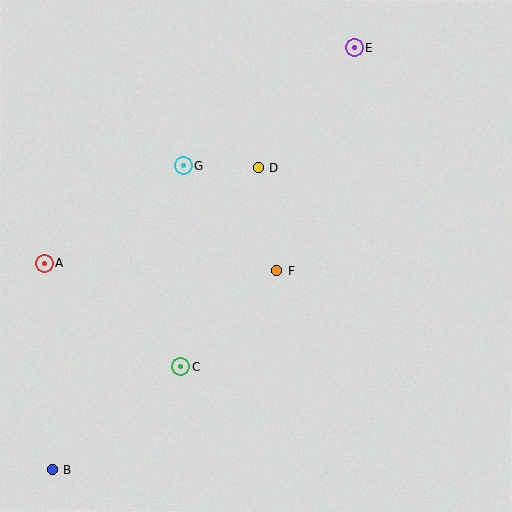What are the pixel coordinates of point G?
Point G is at (183, 166).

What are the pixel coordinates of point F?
Point F is at (276, 271).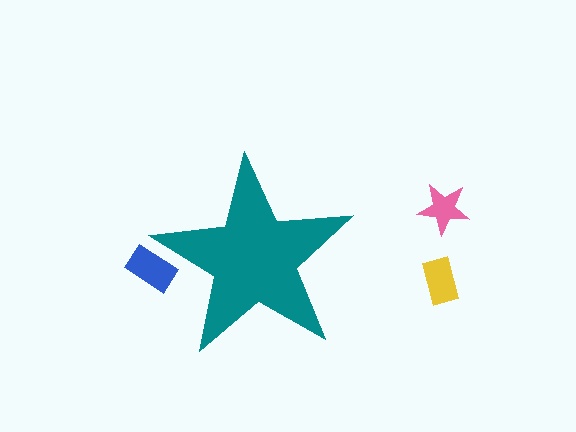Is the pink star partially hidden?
No, the pink star is fully visible.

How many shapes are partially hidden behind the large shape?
1 shape is partially hidden.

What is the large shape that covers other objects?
A teal star.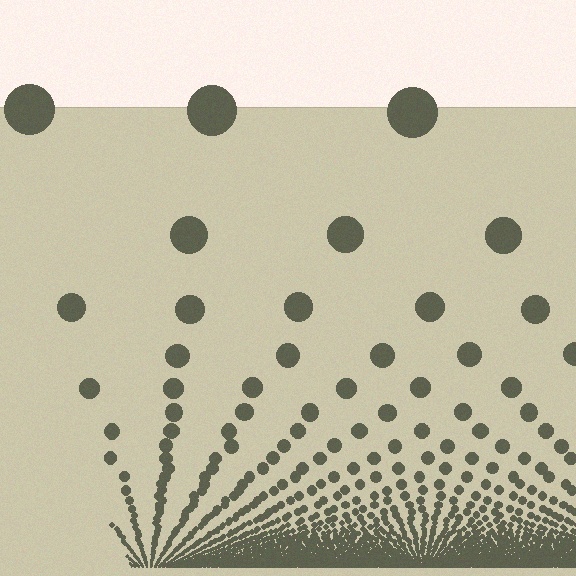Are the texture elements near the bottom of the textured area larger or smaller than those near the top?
Smaller. The gradient is inverted — elements near the bottom are smaller and denser.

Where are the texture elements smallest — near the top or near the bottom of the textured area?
Near the bottom.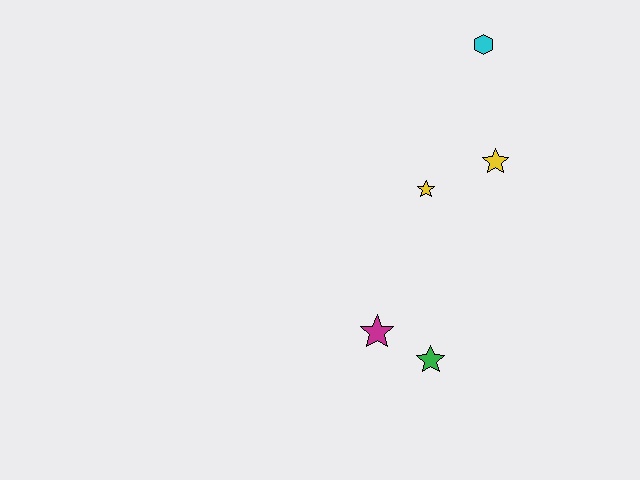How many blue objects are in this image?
There are no blue objects.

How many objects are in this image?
There are 5 objects.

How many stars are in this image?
There are 4 stars.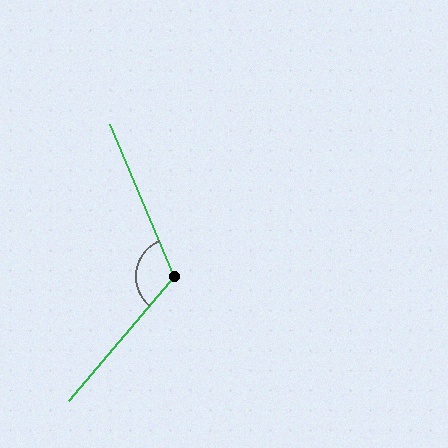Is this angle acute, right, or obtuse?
It is obtuse.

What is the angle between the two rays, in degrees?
Approximately 117 degrees.